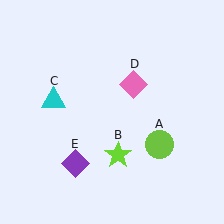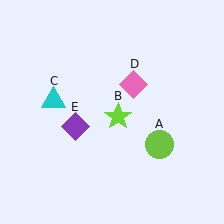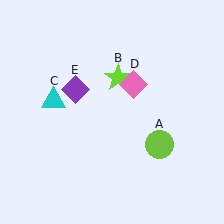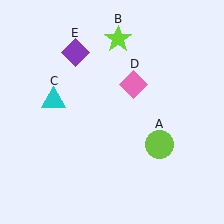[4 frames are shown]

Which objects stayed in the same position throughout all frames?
Lime circle (object A) and cyan triangle (object C) and pink diamond (object D) remained stationary.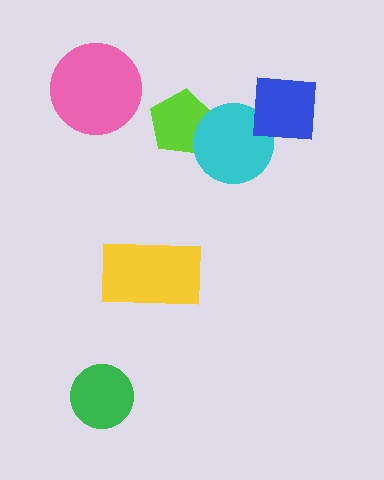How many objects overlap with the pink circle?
0 objects overlap with the pink circle.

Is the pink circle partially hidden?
No, no other shape covers it.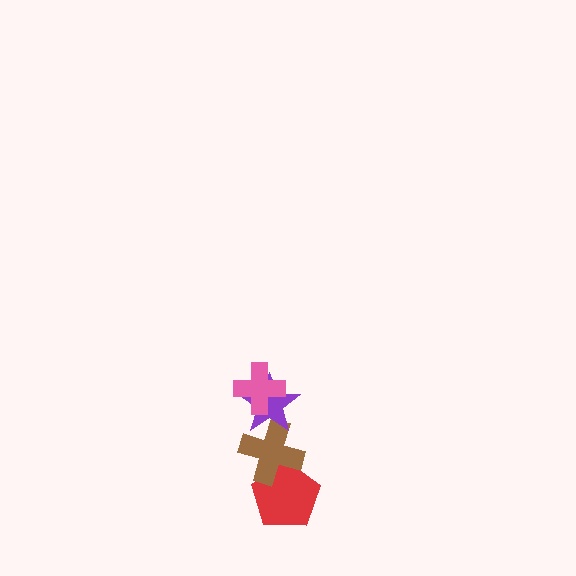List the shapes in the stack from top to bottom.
From top to bottom: the pink cross, the purple star, the brown cross, the red pentagon.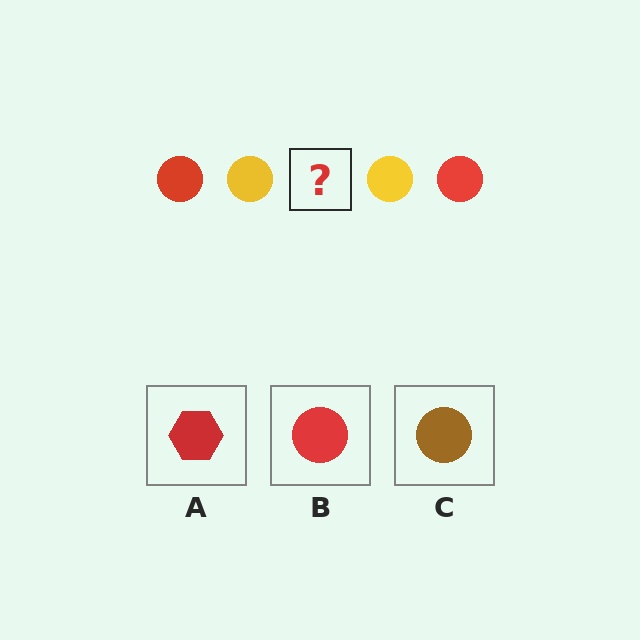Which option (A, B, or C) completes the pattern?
B.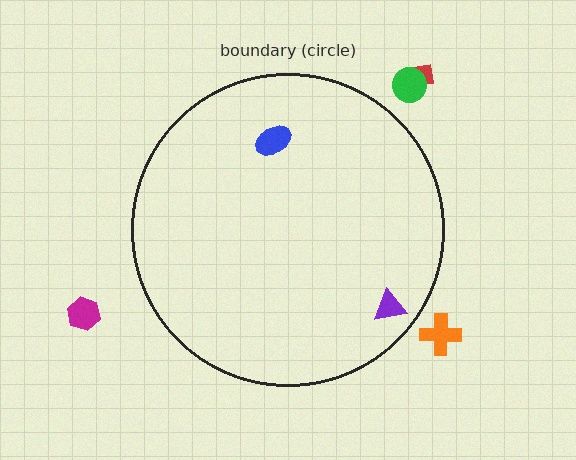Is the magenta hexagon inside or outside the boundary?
Outside.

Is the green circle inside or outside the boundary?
Outside.